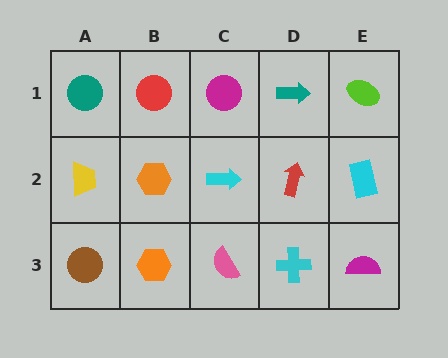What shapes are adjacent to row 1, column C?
A cyan arrow (row 2, column C), a red circle (row 1, column B), a teal arrow (row 1, column D).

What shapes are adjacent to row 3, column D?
A red arrow (row 2, column D), a pink semicircle (row 3, column C), a magenta semicircle (row 3, column E).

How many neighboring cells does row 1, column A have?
2.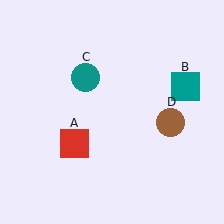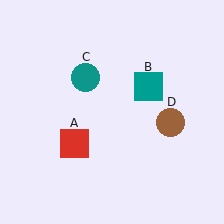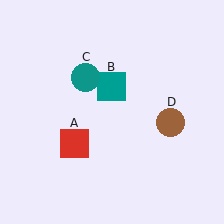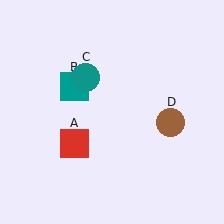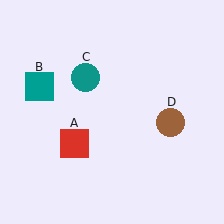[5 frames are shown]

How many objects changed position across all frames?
1 object changed position: teal square (object B).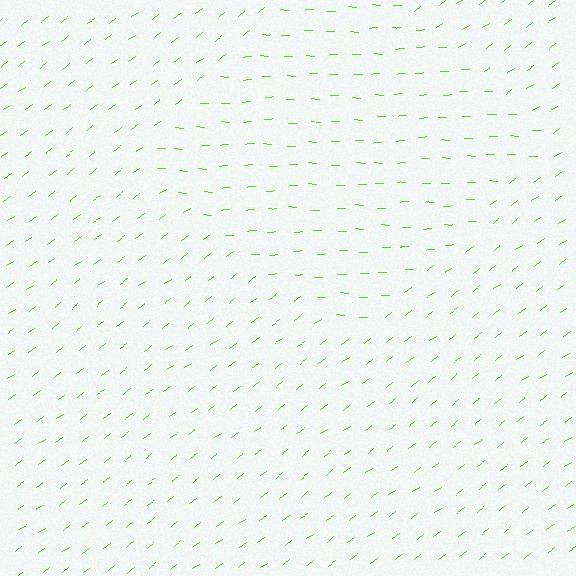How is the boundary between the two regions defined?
The boundary is defined purely by a change in line orientation (approximately 38 degrees difference). All lines are the same color and thickness.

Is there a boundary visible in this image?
Yes, there is a texture boundary formed by a change in line orientation.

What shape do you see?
I see a diamond.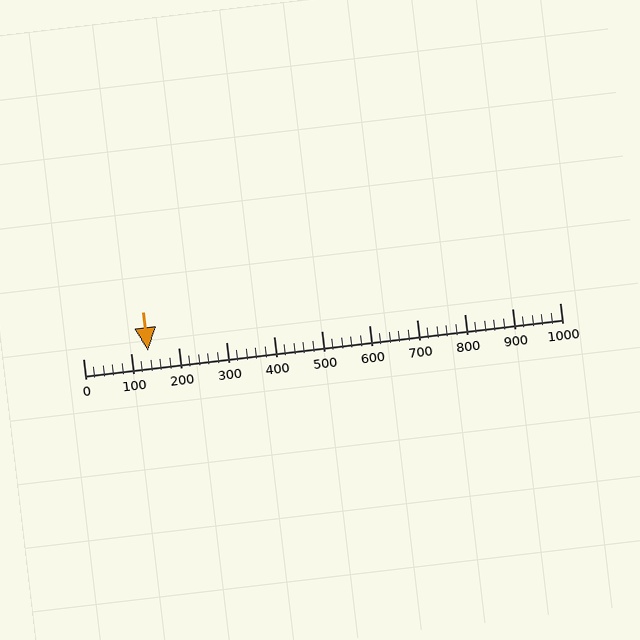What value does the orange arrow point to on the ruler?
The orange arrow points to approximately 137.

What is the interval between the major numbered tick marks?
The major tick marks are spaced 100 units apart.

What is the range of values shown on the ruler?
The ruler shows values from 0 to 1000.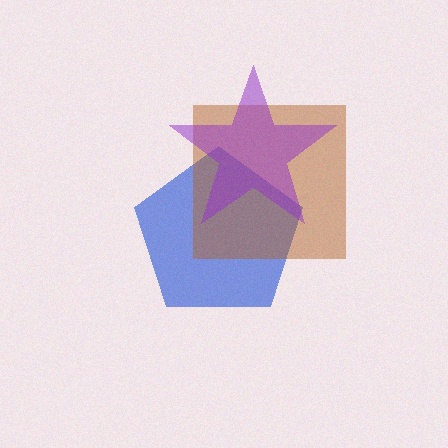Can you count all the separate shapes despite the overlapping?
Yes, there are 3 separate shapes.